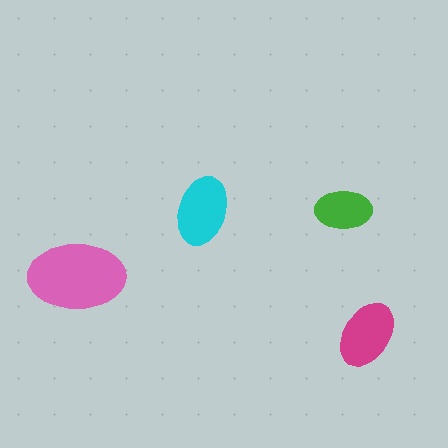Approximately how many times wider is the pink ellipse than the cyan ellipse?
About 1.5 times wider.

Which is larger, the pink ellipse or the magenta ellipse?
The pink one.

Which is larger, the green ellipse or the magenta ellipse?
The magenta one.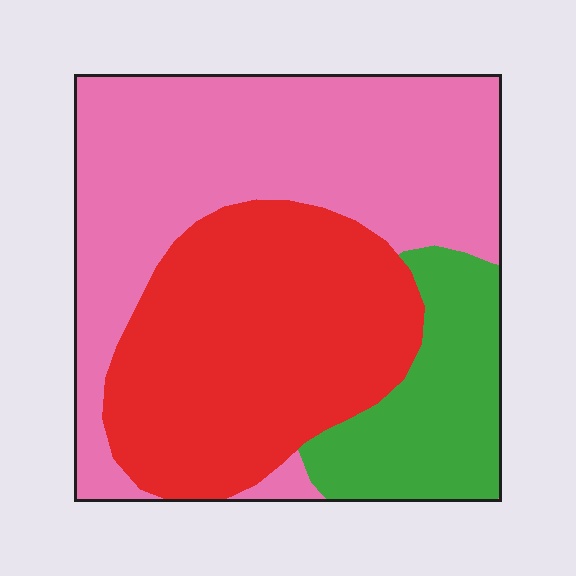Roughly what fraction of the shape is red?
Red takes up about three eighths (3/8) of the shape.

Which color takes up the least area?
Green, at roughly 15%.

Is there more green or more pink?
Pink.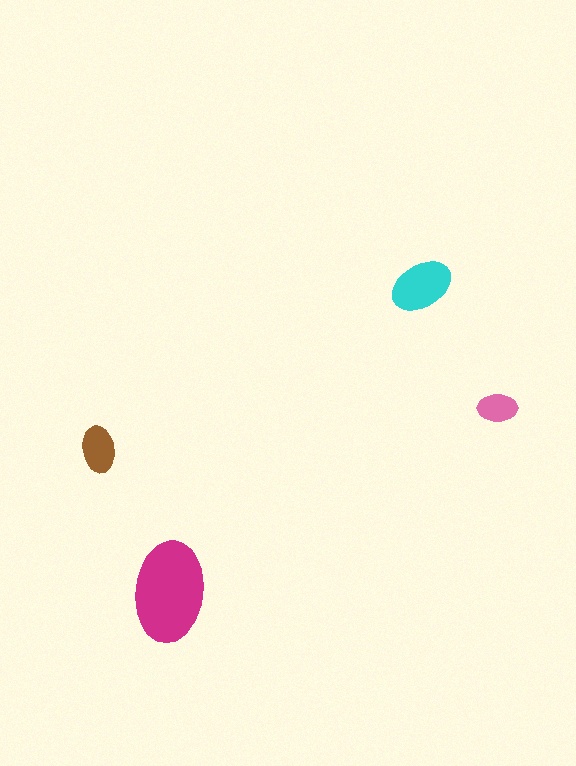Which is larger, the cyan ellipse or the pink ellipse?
The cyan one.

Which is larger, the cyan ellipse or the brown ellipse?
The cyan one.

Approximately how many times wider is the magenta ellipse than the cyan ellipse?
About 1.5 times wider.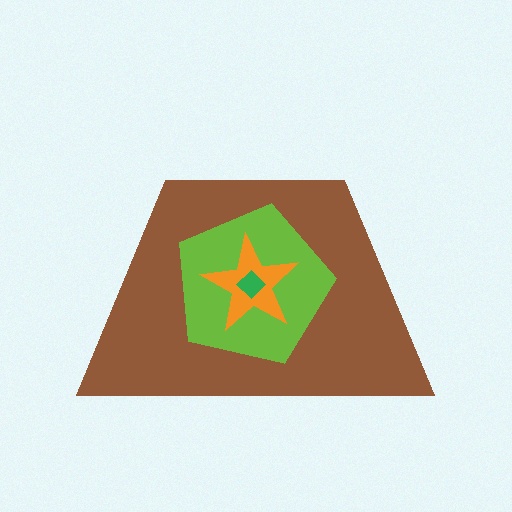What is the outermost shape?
The brown trapezoid.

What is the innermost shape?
The green diamond.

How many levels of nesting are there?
4.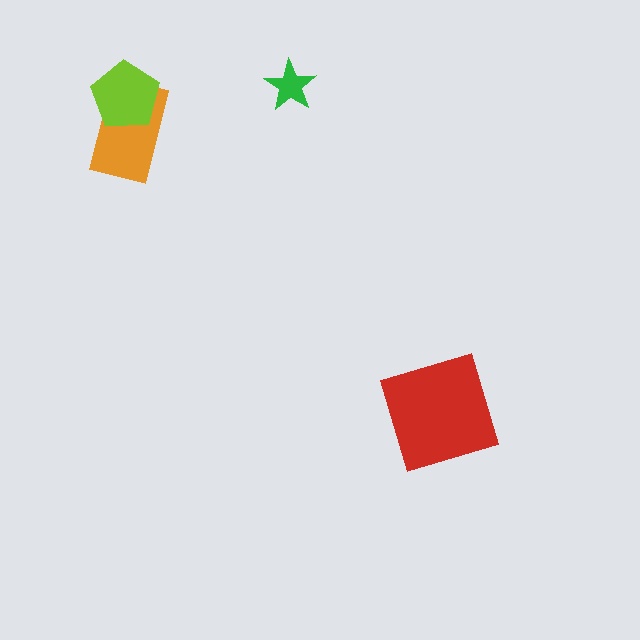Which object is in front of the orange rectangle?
The lime pentagon is in front of the orange rectangle.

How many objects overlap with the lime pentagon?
1 object overlaps with the lime pentagon.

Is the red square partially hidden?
No, no other shape covers it.